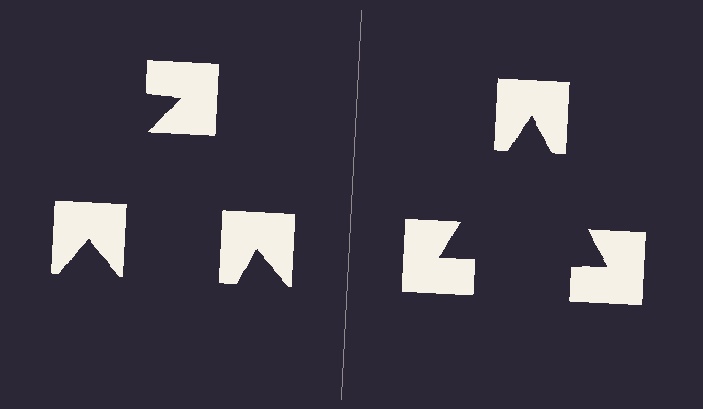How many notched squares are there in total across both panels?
6 — 3 on each side.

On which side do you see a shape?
An illusory triangle appears on the right side. On the left side the wedge cuts are rotated, so no coherent shape forms.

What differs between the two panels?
The notched squares are positioned identically on both sides; only the wedge orientations differ. On the right they align to a triangle; on the left they are misaligned.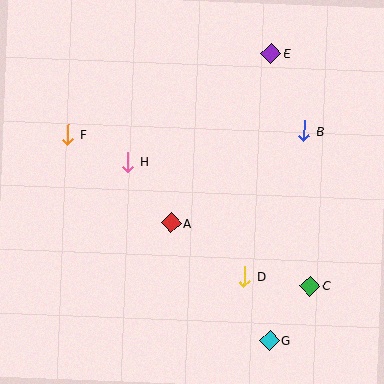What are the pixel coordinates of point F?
Point F is at (68, 134).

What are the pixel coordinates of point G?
Point G is at (270, 341).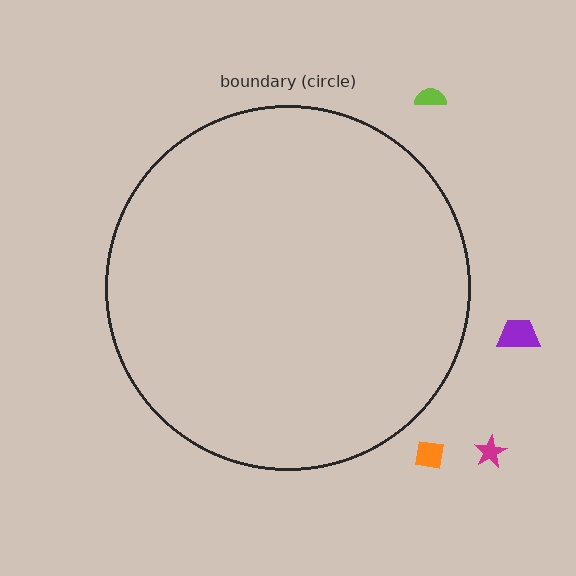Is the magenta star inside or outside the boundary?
Outside.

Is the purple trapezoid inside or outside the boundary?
Outside.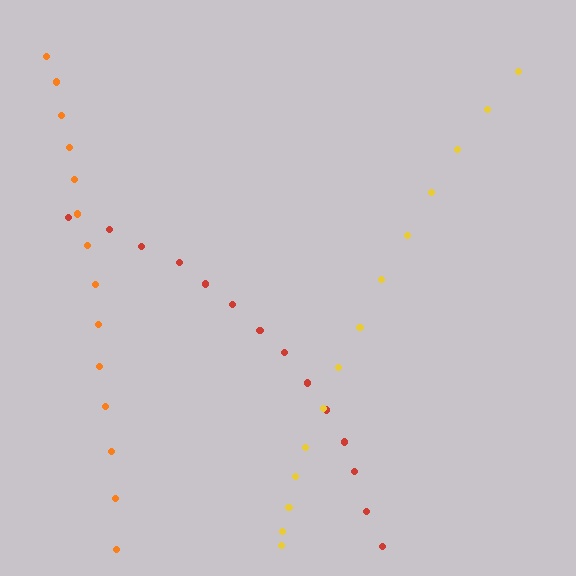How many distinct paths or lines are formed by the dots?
There are 3 distinct paths.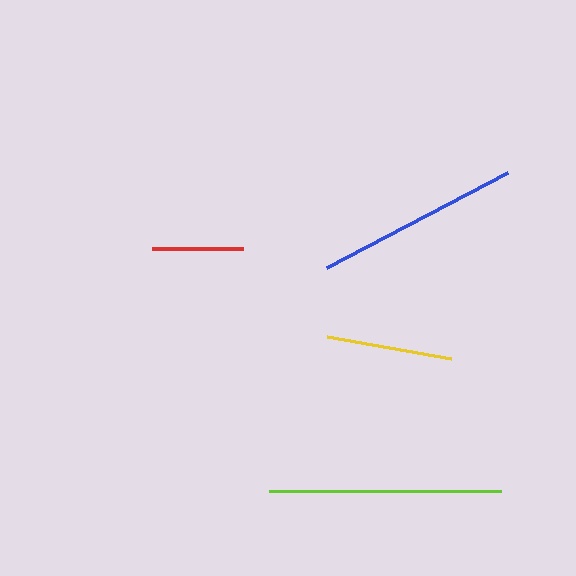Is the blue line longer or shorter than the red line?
The blue line is longer than the red line.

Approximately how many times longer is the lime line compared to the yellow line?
The lime line is approximately 1.8 times the length of the yellow line.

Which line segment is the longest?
The lime line is the longest at approximately 232 pixels.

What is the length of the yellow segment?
The yellow segment is approximately 125 pixels long.